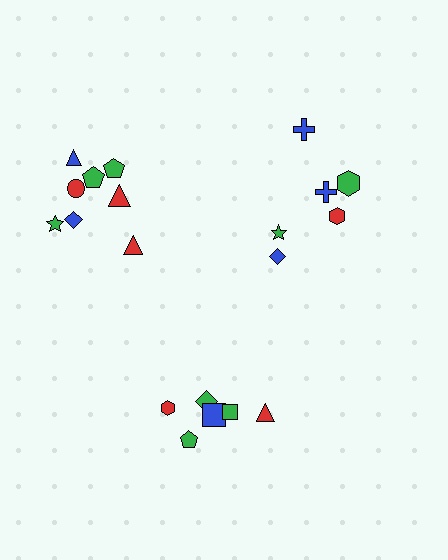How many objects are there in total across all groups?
There are 20 objects.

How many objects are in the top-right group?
There are 6 objects.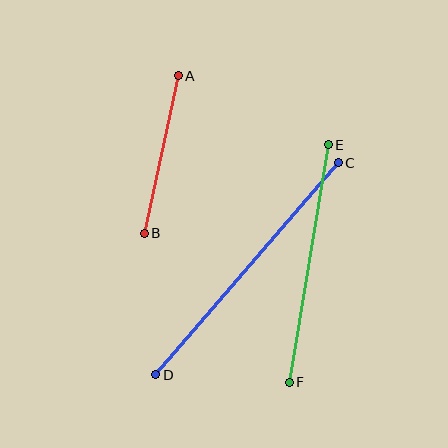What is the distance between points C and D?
The distance is approximately 279 pixels.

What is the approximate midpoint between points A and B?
The midpoint is at approximately (161, 154) pixels.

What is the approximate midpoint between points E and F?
The midpoint is at approximately (309, 264) pixels.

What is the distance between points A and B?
The distance is approximately 161 pixels.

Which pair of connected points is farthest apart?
Points C and D are farthest apart.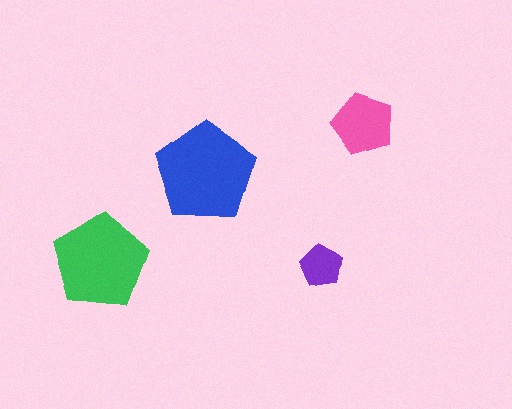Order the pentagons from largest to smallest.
the blue one, the green one, the pink one, the purple one.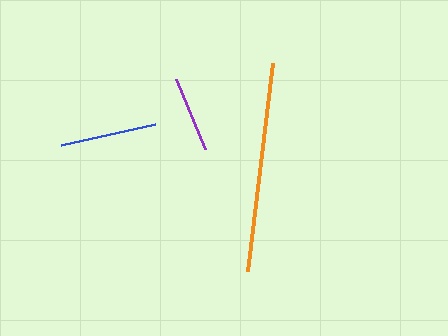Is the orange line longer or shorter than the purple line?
The orange line is longer than the purple line.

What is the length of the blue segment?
The blue segment is approximately 97 pixels long.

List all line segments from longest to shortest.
From longest to shortest: orange, blue, purple.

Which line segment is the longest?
The orange line is the longest at approximately 209 pixels.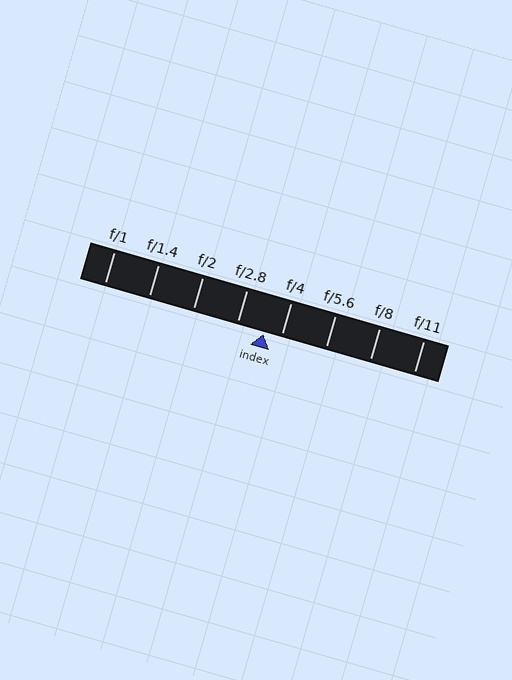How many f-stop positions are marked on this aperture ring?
There are 8 f-stop positions marked.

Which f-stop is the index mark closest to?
The index mark is closest to f/4.